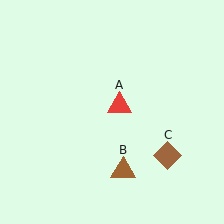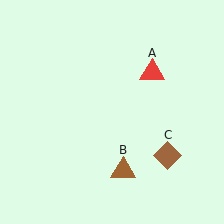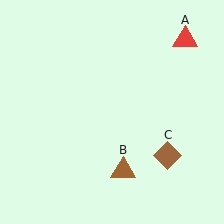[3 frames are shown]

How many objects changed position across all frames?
1 object changed position: red triangle (object A).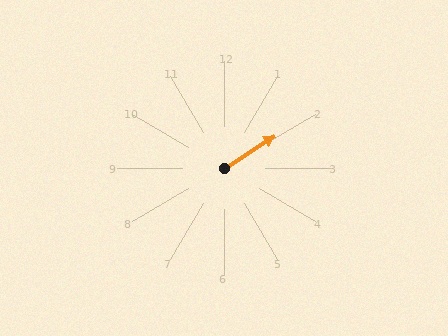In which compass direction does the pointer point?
Northeast.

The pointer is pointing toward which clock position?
Roughly 2 o'clock.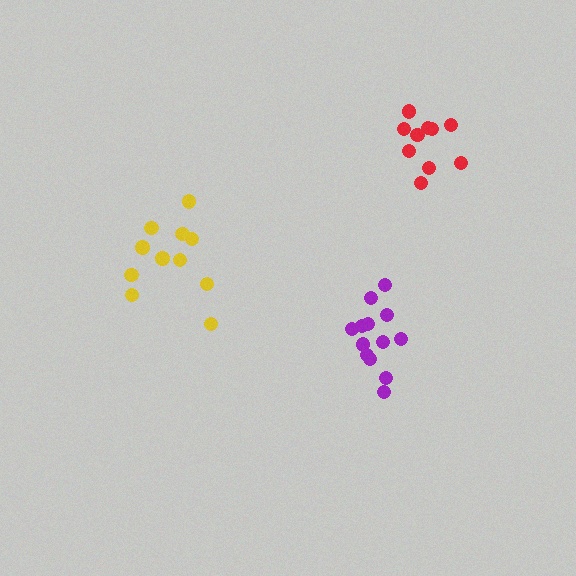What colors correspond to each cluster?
The clusters are colored: red, purple, yellow.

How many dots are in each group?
Group 1: 10 dots, Group 2: 13 dots, Group 3: 11 dots (34 total).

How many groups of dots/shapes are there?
There are 3 groups.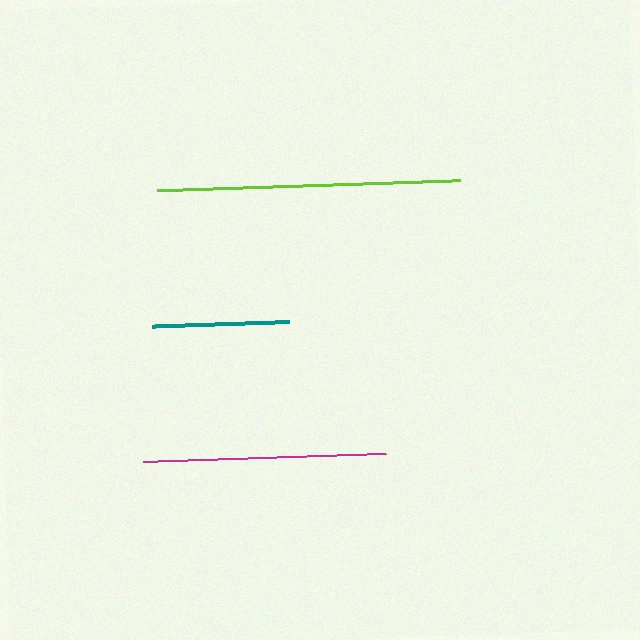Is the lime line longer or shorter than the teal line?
The lime line is longer than the teal line.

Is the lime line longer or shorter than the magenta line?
The lime line is longer than the magenta line.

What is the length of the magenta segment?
The magenta segment is approximately 243 pixels long.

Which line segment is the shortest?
The teal line is the shortest at approximately 137 pixels.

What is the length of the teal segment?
The teal segment is approximately 137 pixels long.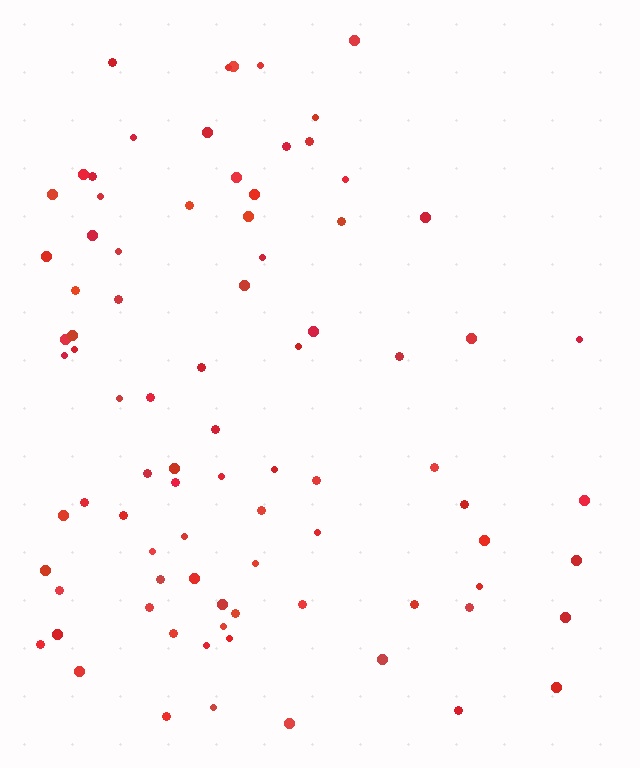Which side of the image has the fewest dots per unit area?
The right.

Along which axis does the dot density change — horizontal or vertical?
Horizontal.